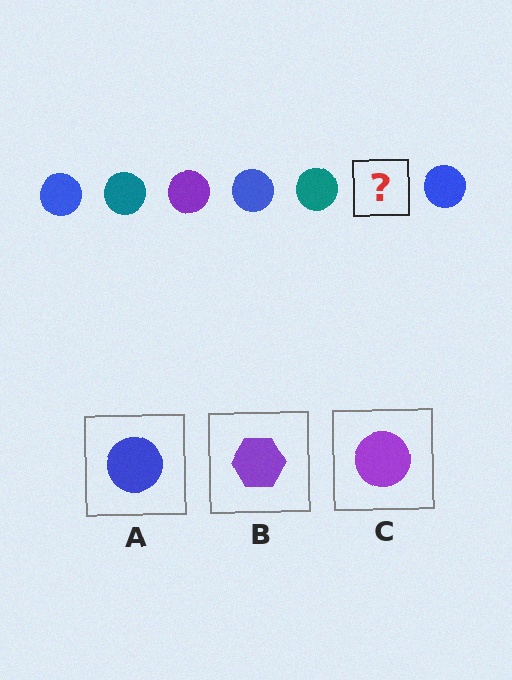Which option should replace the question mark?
Option C.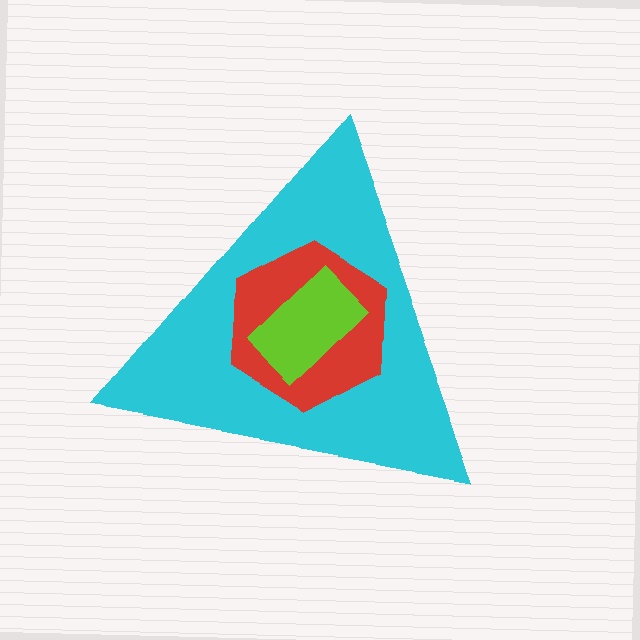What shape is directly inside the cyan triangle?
The red hexagon.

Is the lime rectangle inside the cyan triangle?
Yes.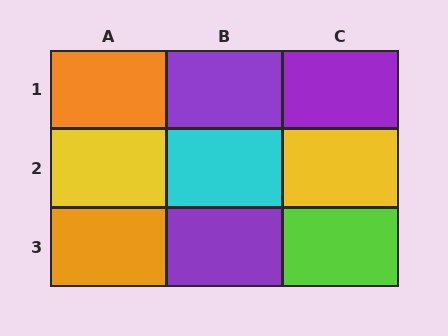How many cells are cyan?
1 cell is cyan.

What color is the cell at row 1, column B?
Purple.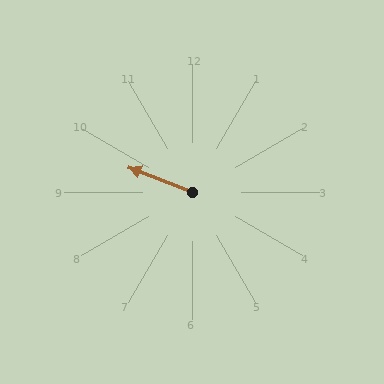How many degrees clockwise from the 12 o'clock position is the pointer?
Approximately 291 degrees.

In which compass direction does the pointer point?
West.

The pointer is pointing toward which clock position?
Roughly 10 o'clock.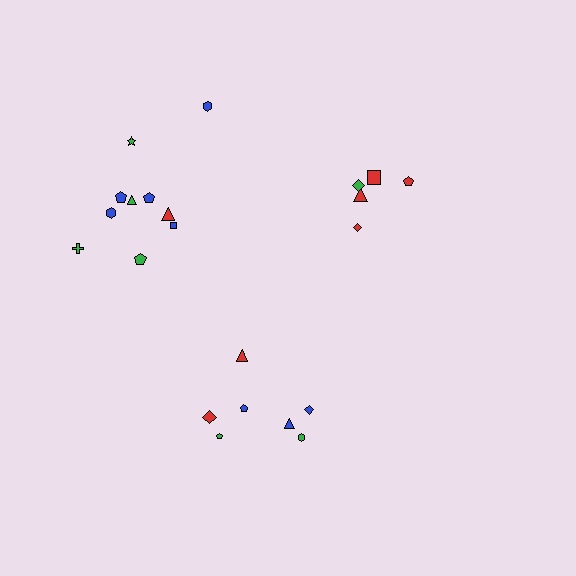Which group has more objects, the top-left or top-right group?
The top-left group.